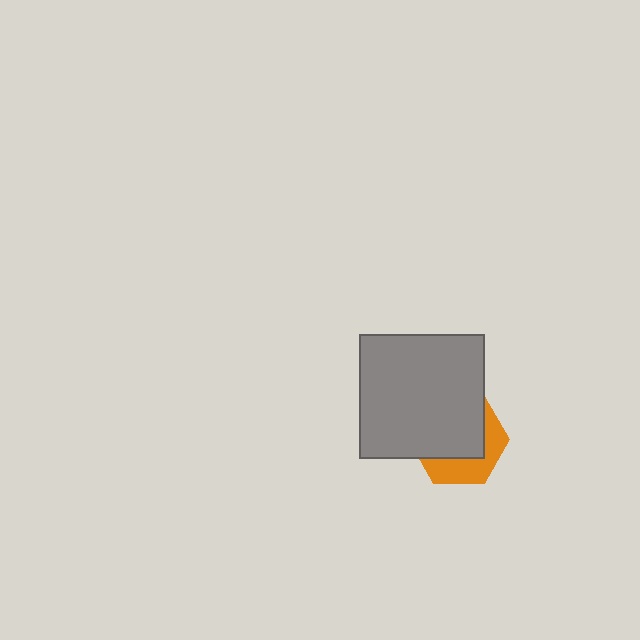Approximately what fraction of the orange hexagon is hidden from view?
Roughly 63% of the orange hexagon is hidden behind the gray square.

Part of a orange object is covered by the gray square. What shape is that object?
It is a hexagon.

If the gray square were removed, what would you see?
You would see the complete orange hexagon.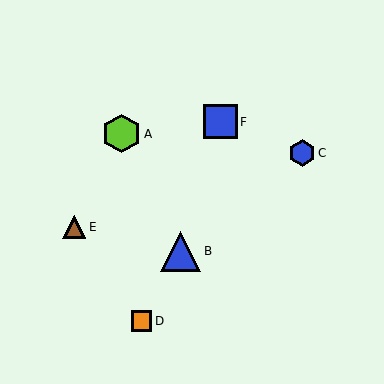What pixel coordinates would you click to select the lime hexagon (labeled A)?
Click at (122, 134) to select the lime hexagon A.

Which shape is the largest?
The blue triangle (labeled B) is the largest.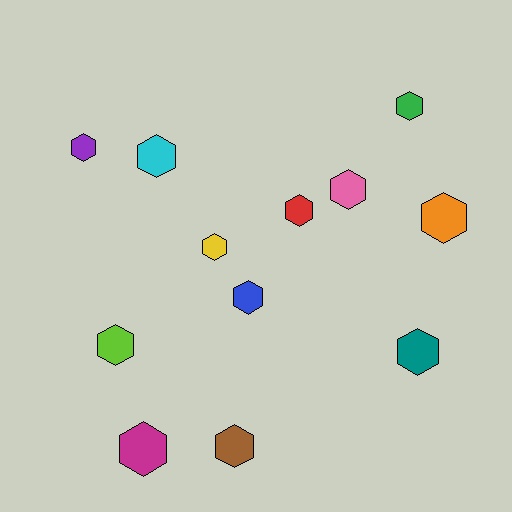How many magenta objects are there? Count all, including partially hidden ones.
There is 1 magenta object.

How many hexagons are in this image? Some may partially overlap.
There are 12 hexagons.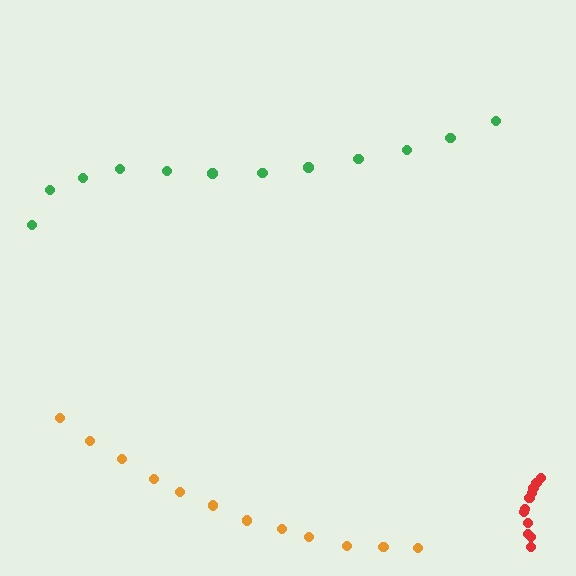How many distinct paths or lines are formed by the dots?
There are 3 distinct paths.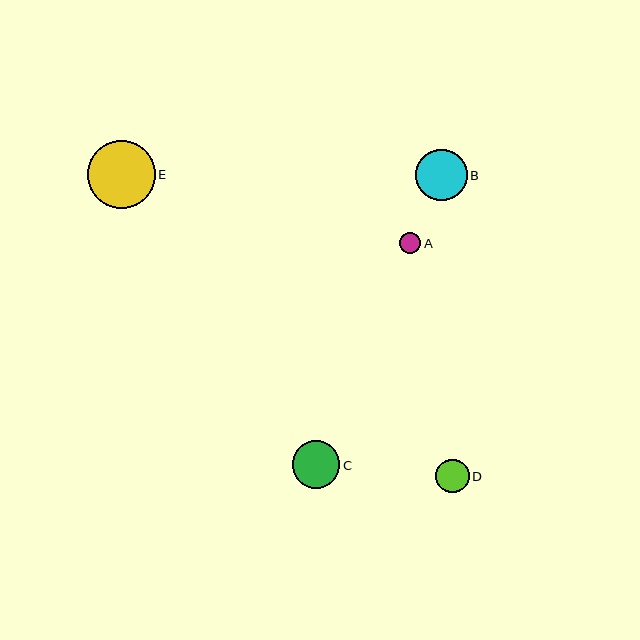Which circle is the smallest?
Circle A is the smallest with a size of approximately 21 pixels.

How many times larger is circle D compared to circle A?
Circle D is approximately 1.6 times the size of circle A.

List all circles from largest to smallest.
From largest to smallest: E, B, C, D, A.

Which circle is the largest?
Circle E is the largest with a size of approximately 67 pixels.